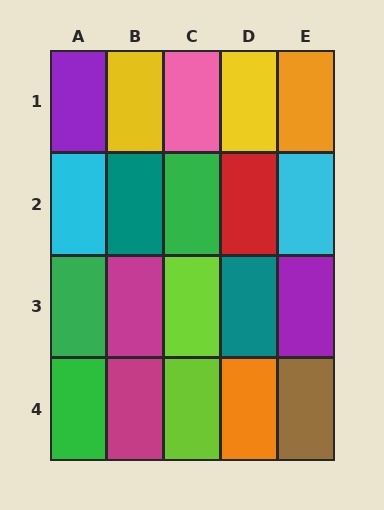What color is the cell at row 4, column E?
Brown.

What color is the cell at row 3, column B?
Magenta.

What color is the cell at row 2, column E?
Cyan.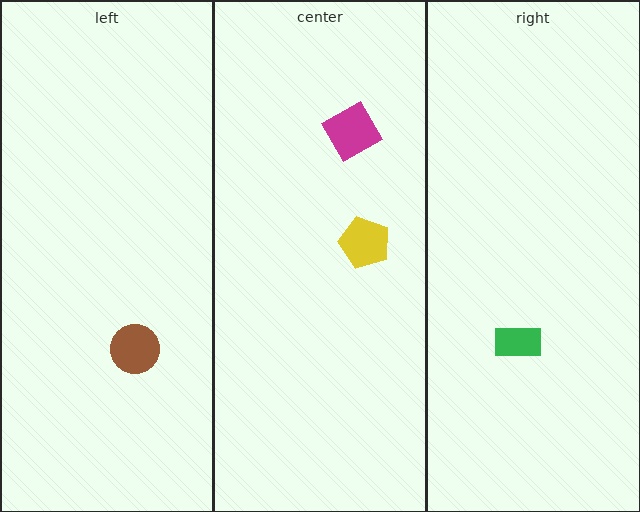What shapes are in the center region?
The magenta square, the yellow pentagon.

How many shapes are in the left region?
1.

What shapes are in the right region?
The green rectangle.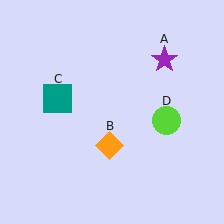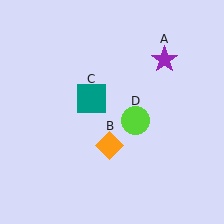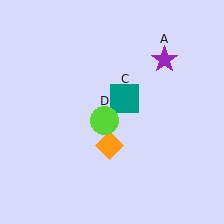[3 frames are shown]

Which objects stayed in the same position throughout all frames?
Purple star (object A) and orange diamond (object B) remained stationary.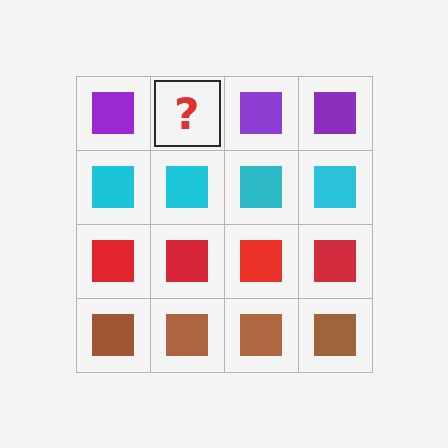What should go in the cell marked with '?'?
The missing cell should contain a purple square.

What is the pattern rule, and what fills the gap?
The rule is that each row has a consistent color. The gap should be filled with a purple square.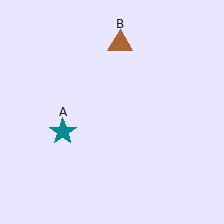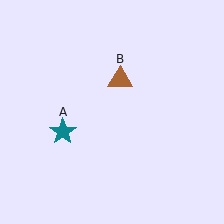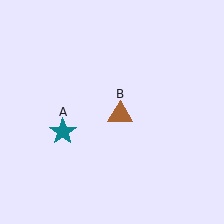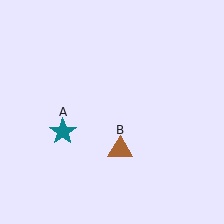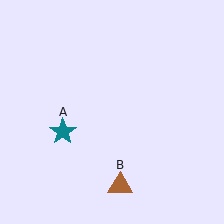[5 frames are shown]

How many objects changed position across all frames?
1 object changed position: brown triangle (object B).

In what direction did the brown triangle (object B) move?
The brown triangle (object B) moved down.